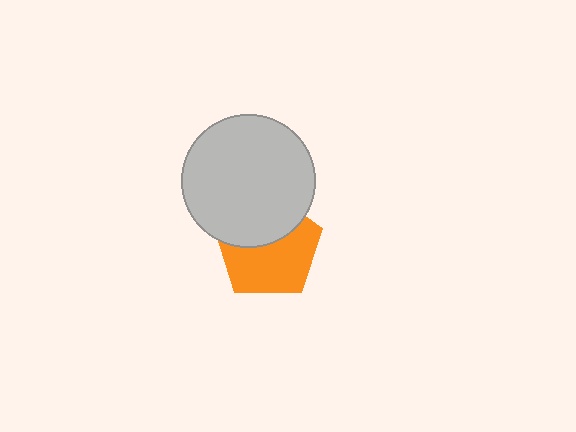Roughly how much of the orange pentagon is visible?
About half of it is visible (roughly 60%).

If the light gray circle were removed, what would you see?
You would see the complete orange pentagon.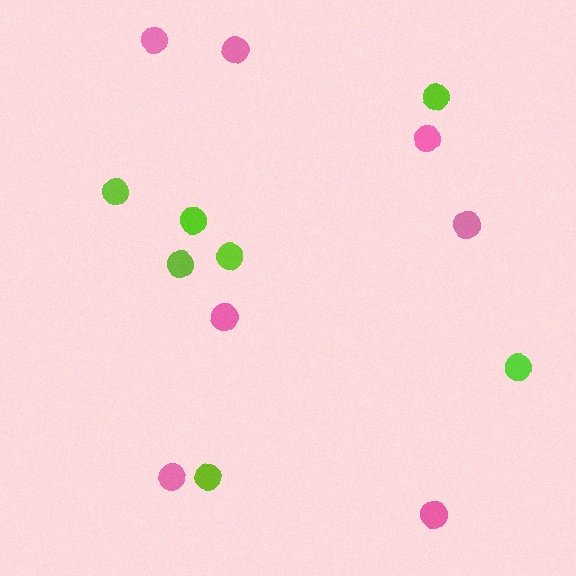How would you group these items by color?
There are 2 groups: one group of lime circles (7) and one group of pink circles (7).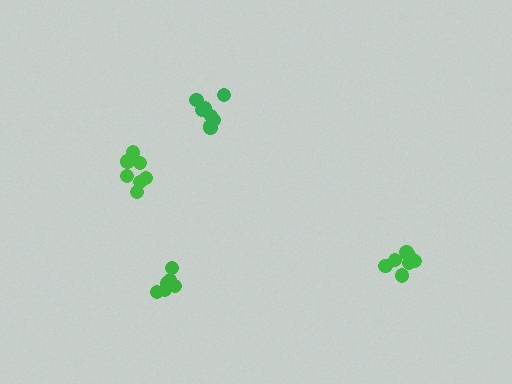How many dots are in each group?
Group 1: 8 dots, Group 2: 8 dots, Group 3: 6 dots, Group 4: 7 dots (29 total).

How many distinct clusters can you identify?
There are 4 distinct clusters.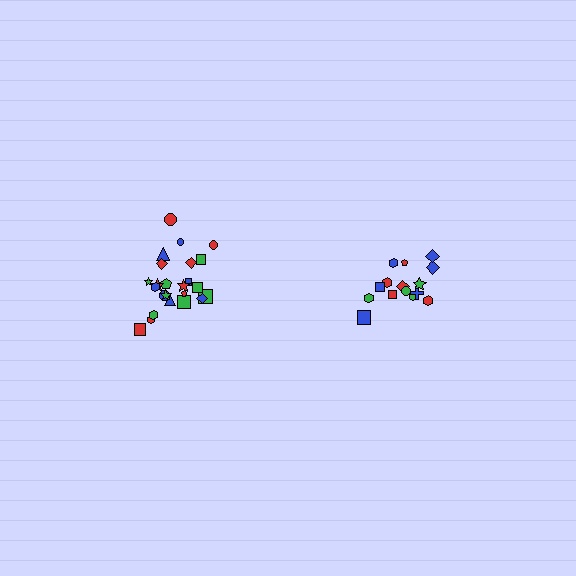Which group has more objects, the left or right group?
The left group.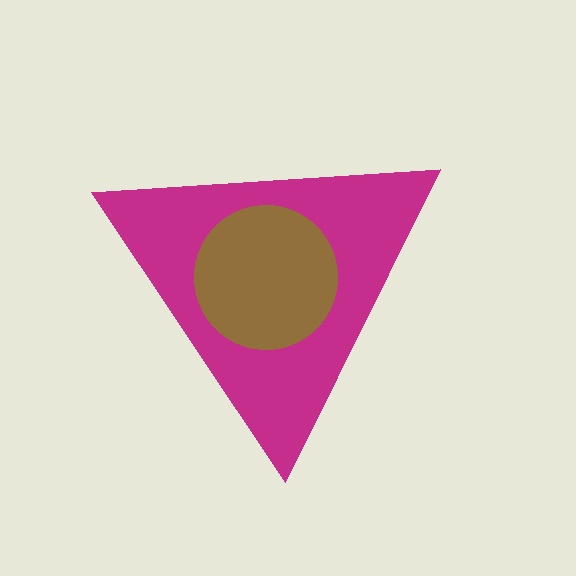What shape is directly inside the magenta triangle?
The brown circle.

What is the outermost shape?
The magenta triangle.